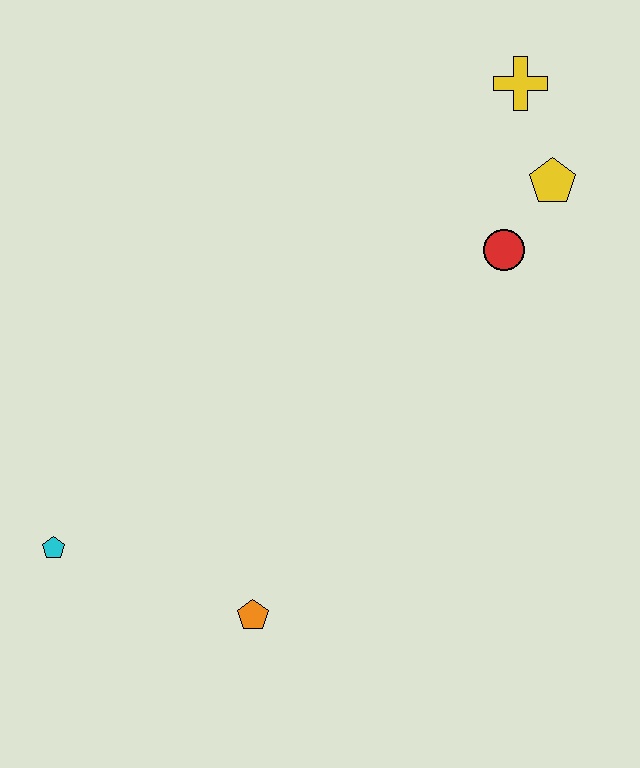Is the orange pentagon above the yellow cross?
No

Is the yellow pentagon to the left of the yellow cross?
No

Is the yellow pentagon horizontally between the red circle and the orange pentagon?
No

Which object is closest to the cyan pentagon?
The orange pentagon is closest to the cyan pentagon.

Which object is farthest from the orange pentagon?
The yellow cross is farthest from the orange pentagon.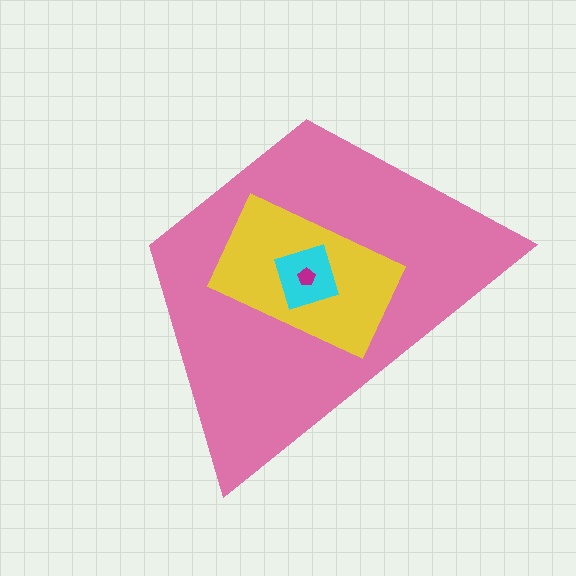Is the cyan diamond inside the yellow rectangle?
Yes.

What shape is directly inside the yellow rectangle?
The cyan diamond.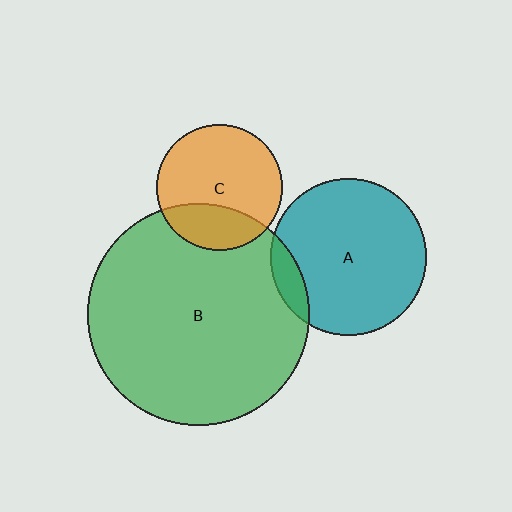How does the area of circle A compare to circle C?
Approximately 1.5 times.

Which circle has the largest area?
Circle B (green).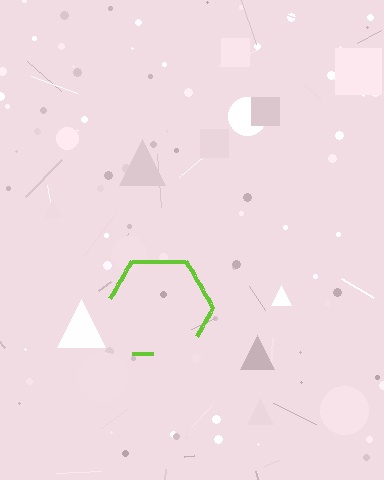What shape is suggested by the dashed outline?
The dashed outline suggests a hexagon.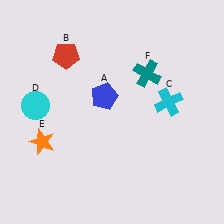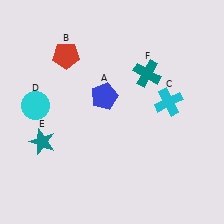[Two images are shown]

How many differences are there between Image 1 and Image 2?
There is 1 difference between the two images.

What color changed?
The star (E) changed from orange in Image 1 to teal in Image 2.